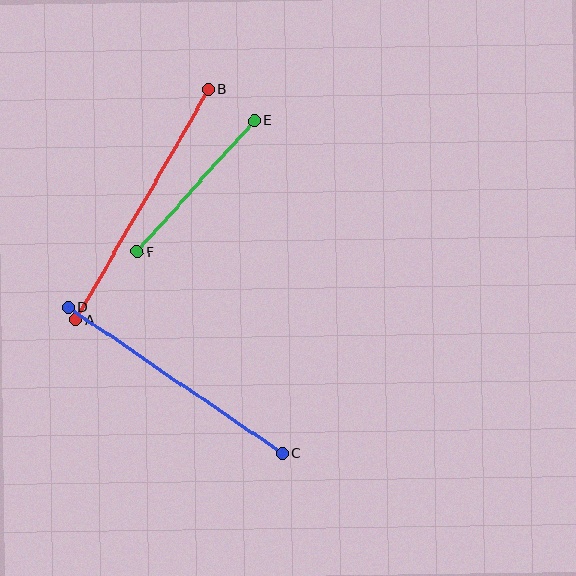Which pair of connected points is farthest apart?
Points A and B are farthest apart.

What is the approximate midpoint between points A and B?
The midpoint is at approximately (142, 204) pixels.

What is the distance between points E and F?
The distance is approximately 175 pixels.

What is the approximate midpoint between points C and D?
The midpoint is at approximately (176, 380) pixels.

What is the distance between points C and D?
The distance is approximately 259 pixels.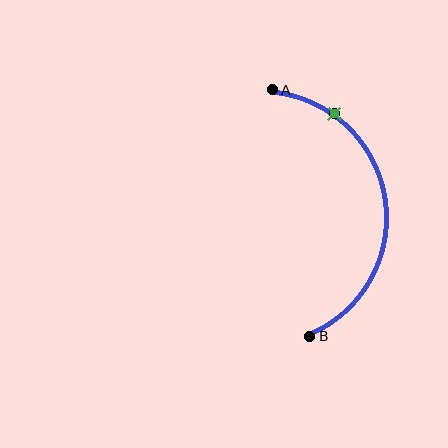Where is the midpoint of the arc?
The arc midpoint is the point on the curve farthest from the straight line joining A and B. It sits to the right of that line.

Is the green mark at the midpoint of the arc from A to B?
No. The green mark lies on the arc but is closer to endpoint A. The arc midpoint would be at the point on the curve equidistant along the arc from both A and B.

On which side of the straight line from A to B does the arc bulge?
The arc bulges to the right of the straight line connecting A and B.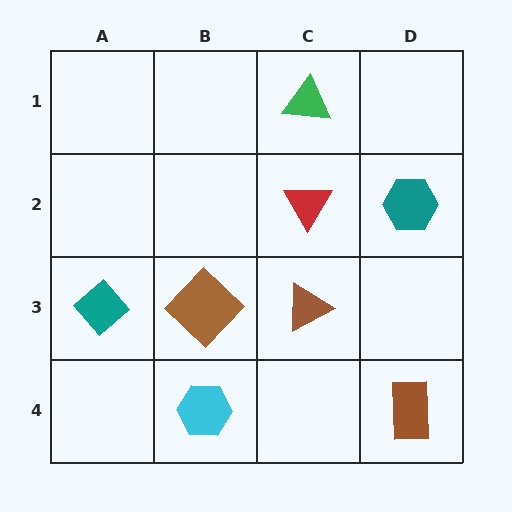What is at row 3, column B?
A brown diamond.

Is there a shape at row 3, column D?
No, that cell is empty.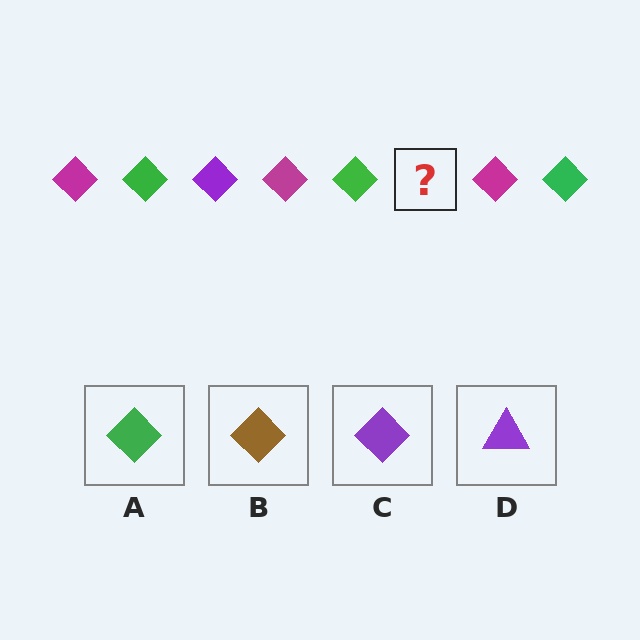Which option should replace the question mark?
Option C.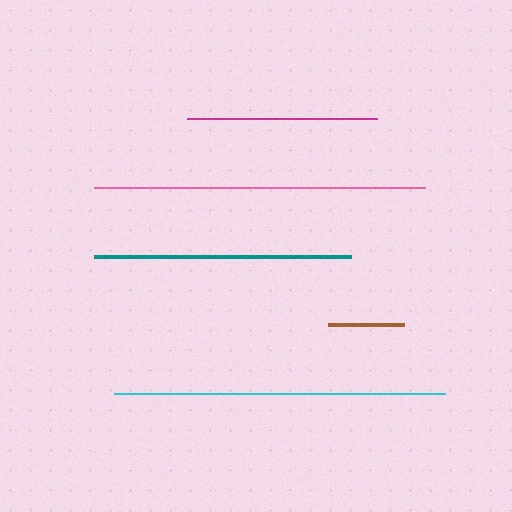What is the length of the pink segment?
The pink segment is approximately 331 pixels long.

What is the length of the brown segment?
The brown segment is approximately 76 pixels long.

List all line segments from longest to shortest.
From longest to shortest: cyan, pink, teal, magenta, brown.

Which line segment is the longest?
The cyan line is the longest at approximately 331 pixels.